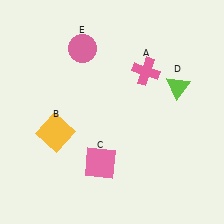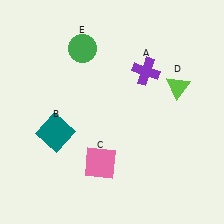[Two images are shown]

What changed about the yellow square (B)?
In Image 1, B is yellow. In Image 2, it changed to teal.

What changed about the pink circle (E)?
In Image 1, E is pink. In Image 2, it changed to green.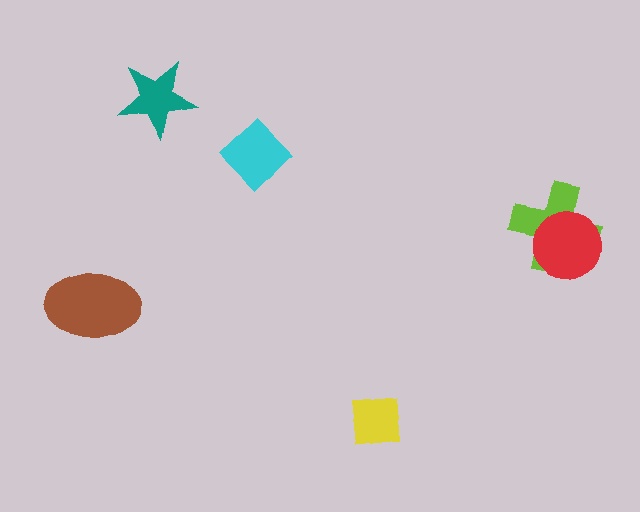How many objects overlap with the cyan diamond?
0 objects overlap with the cyan diamond.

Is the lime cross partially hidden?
Yes, it is partially covered by another shape.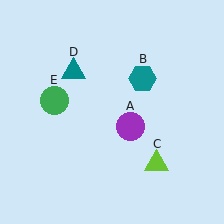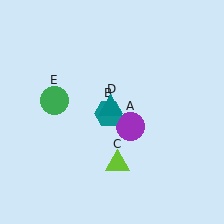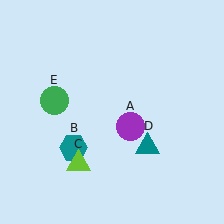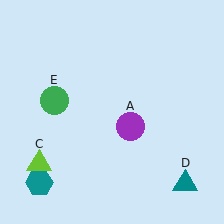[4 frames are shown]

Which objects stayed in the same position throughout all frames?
Purple circle (object A) and green circle (object E) remained stationary.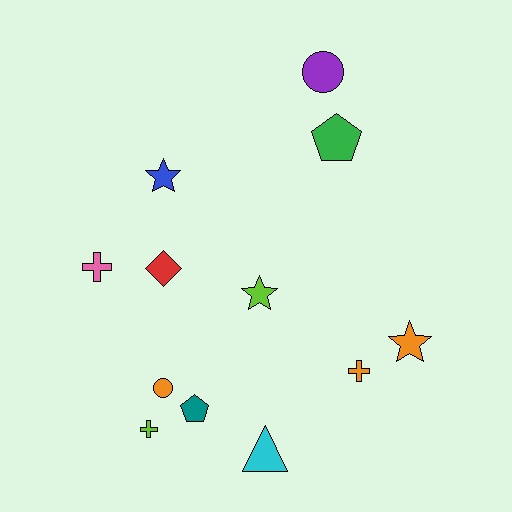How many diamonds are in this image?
There is 1 diamond.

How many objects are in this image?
There are 12 objects.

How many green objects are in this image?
There is 1 green object.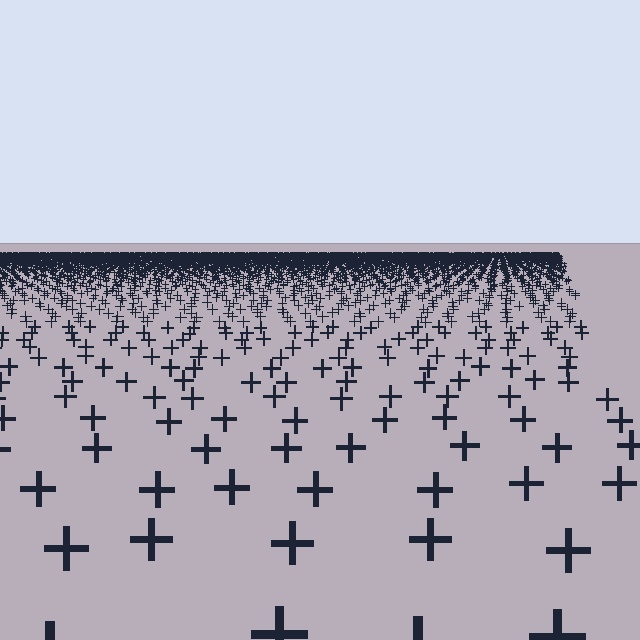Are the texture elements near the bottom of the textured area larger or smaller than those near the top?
Larger. Near the bottom, elements are closer to the viewer and appear at a bigger on-screen size.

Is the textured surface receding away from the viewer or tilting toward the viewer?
The surface is receding away from the viewer. Texture elements get smaller and denser toward the top.